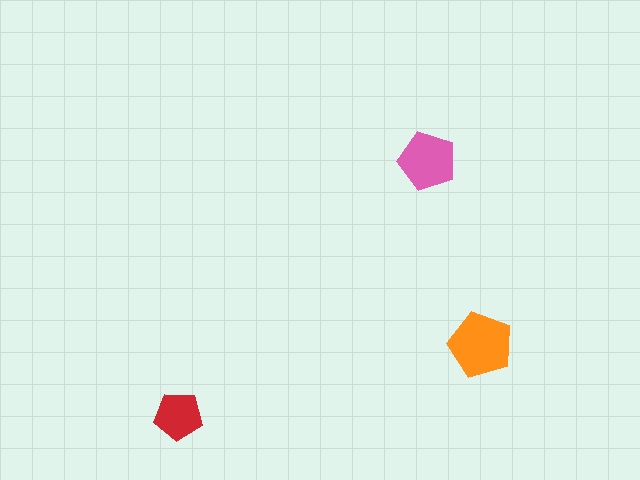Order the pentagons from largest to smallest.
the orange one, the pink one, the red one.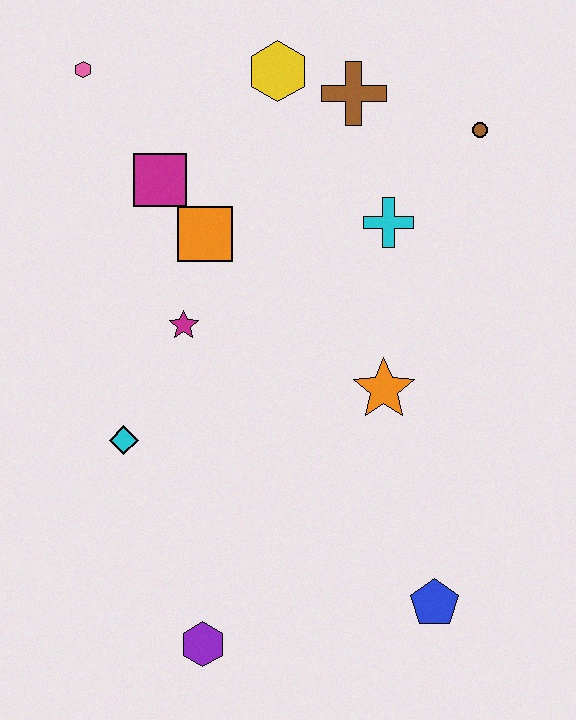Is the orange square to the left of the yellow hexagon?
Yes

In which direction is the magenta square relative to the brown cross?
The magenta square is to the left of the brown cross.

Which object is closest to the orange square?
The magenta square is closest to the orange square.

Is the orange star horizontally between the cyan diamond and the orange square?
No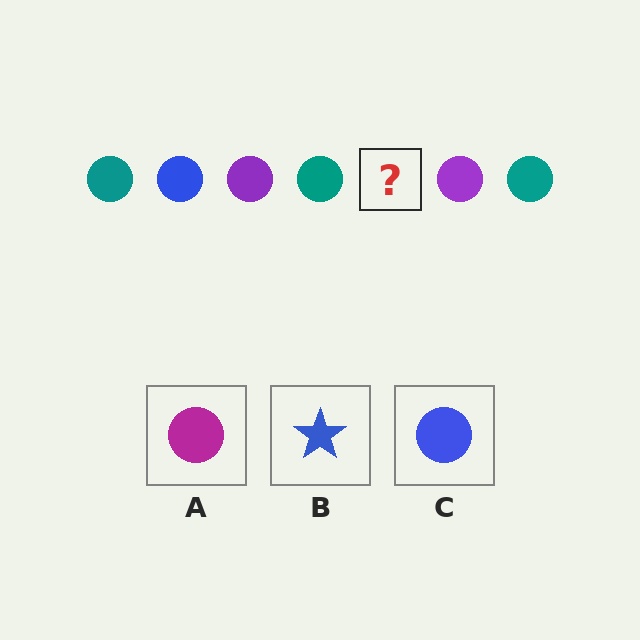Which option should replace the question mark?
Option C.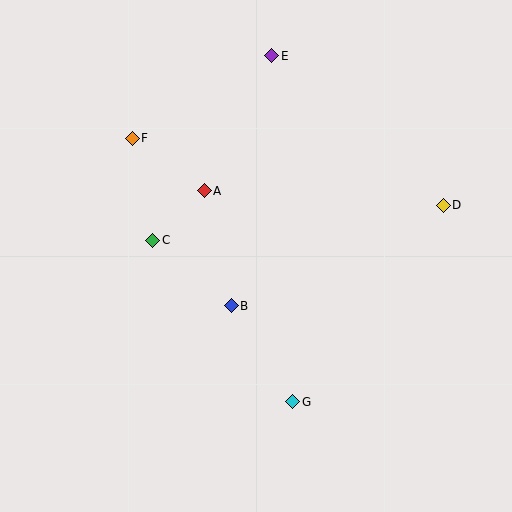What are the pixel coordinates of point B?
Point B is at (231, 306).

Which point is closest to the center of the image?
Point B at (231, 306) is closest to the center.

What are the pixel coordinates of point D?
Point D is at (443, 205).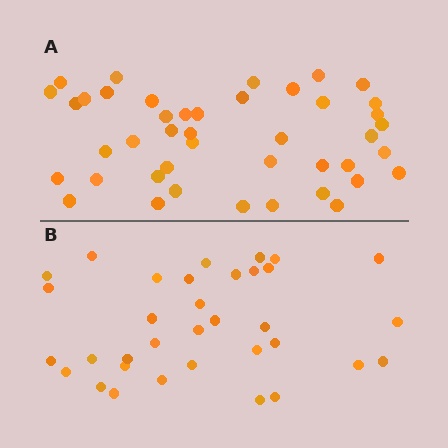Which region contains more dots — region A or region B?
Region A (the top region) has more dots.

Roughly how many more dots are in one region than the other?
Region A has roughly 8 or so more dots than region B.